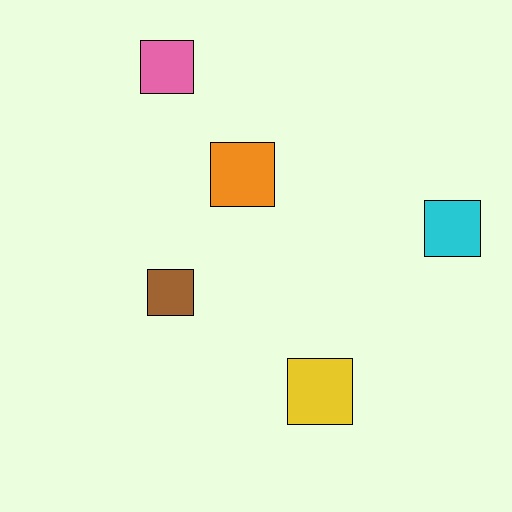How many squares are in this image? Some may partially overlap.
There are 5 squares.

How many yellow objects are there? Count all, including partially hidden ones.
There is 1 yellow object.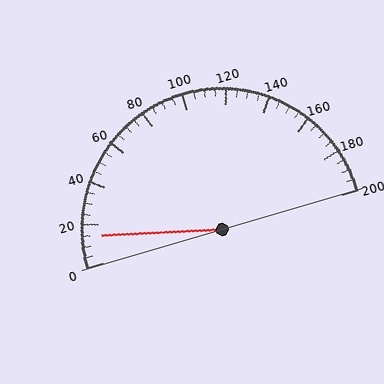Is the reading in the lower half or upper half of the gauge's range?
The reading is in the lower half of the range (0 to 200).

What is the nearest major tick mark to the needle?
The nearest major tick mark is 20.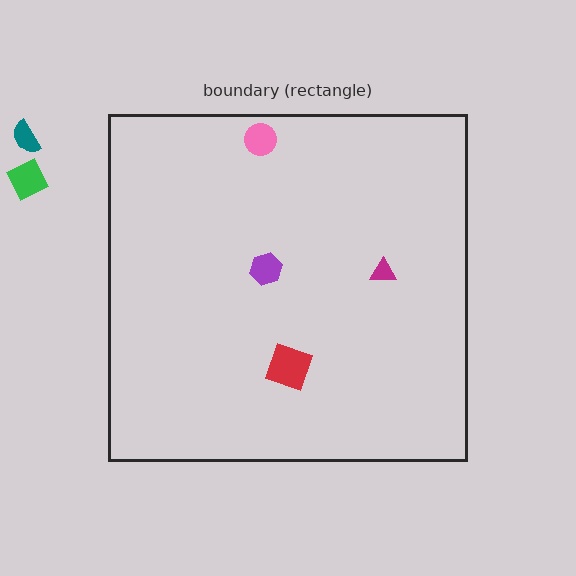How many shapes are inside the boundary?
4 inside, 2 outside.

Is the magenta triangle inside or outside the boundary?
Inside.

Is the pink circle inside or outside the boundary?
Inside.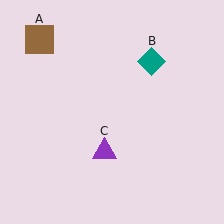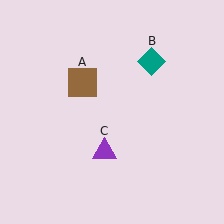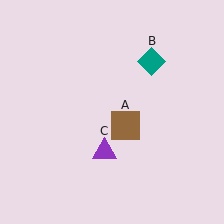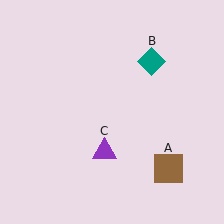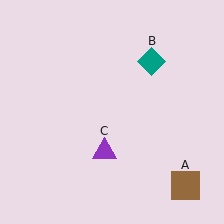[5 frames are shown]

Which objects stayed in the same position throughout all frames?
Teal diamond (object B) and purple triangle (object C) remained stationary.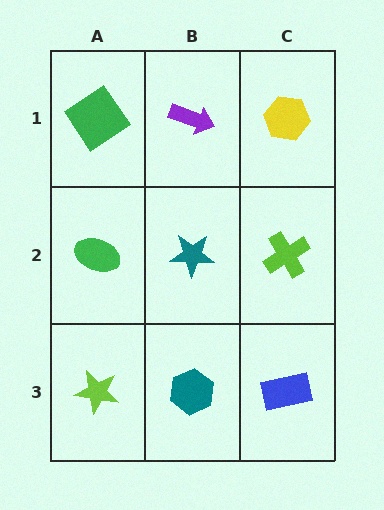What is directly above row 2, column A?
A green diamond.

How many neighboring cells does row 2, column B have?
4.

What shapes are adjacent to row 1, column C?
A lime cross (row 2, column C), a purple arrow (row 1, column B).